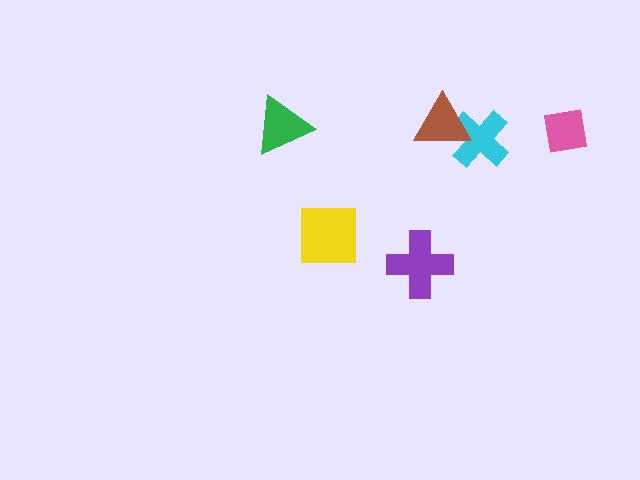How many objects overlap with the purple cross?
0 objects overlap with the purple cross.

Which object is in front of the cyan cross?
The brown triangle is in front of the cyan cross.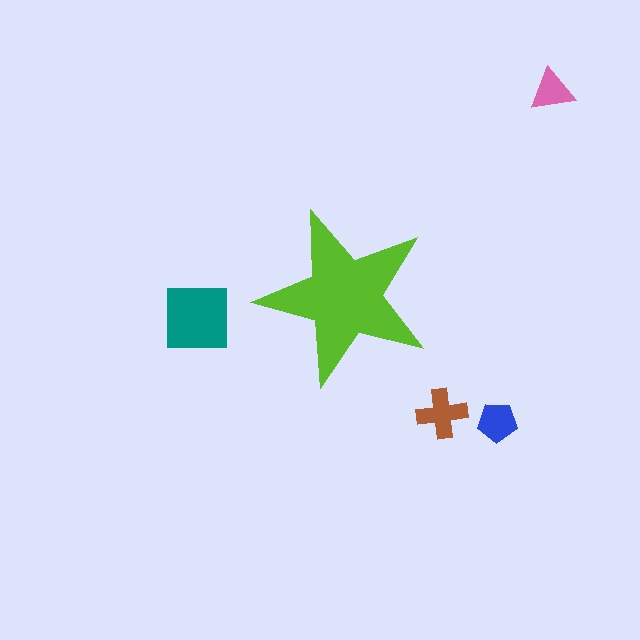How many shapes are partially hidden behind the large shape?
0 shapes are partially hidden.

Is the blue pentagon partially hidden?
No, the blue pentagon is fully visible.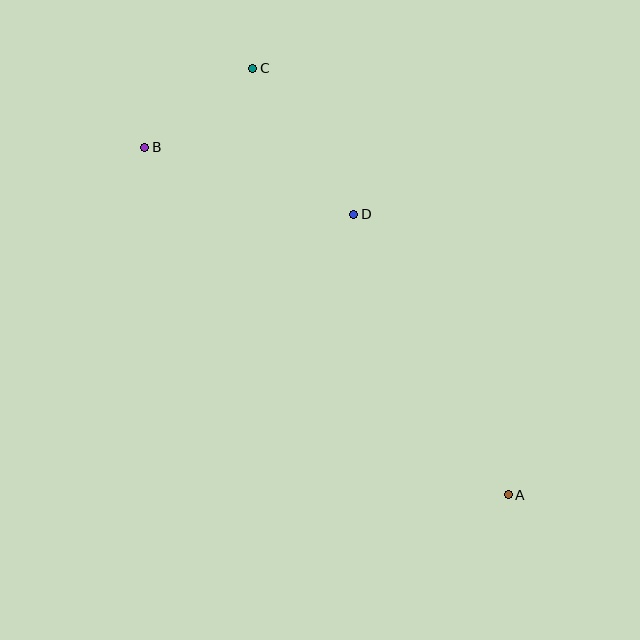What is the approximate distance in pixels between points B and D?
The distance between B and D is approximately 220 pixels.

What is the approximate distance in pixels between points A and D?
The distance between A and D is approximately 320 pixels.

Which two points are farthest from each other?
Points A and B are farthest from each other.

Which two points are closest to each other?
Points B and C are closest to each other.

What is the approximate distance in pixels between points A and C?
The distance between A and C is approximately 497 pixels.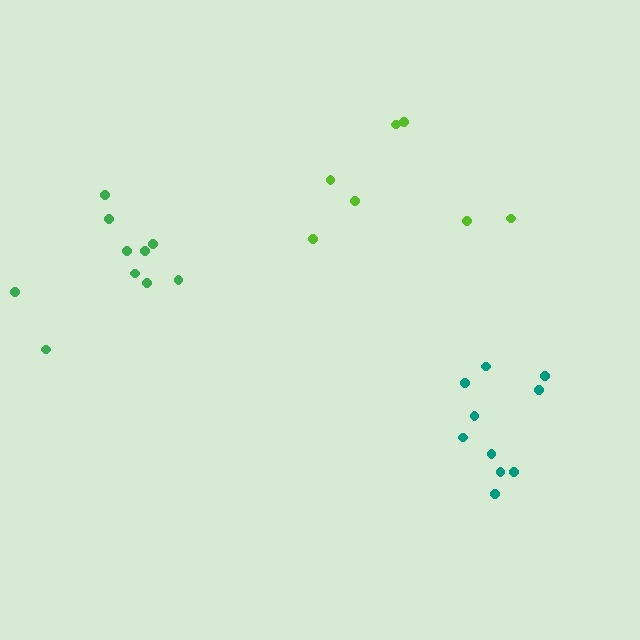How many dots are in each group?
Group 1: 10 dots, Group 2: 7 dots, Group 3: 10 dots (27 total).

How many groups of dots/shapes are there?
There are 3 groups.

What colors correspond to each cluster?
The clusters are colored: green, lime, teal.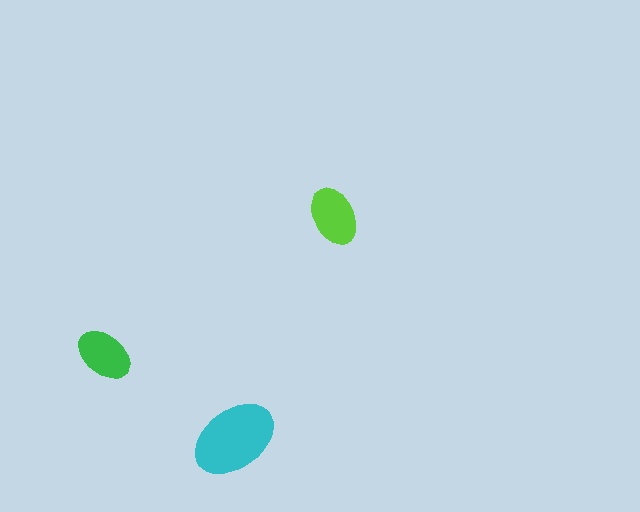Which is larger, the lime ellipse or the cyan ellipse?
The cyan one.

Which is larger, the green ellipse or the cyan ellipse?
The cyan one.